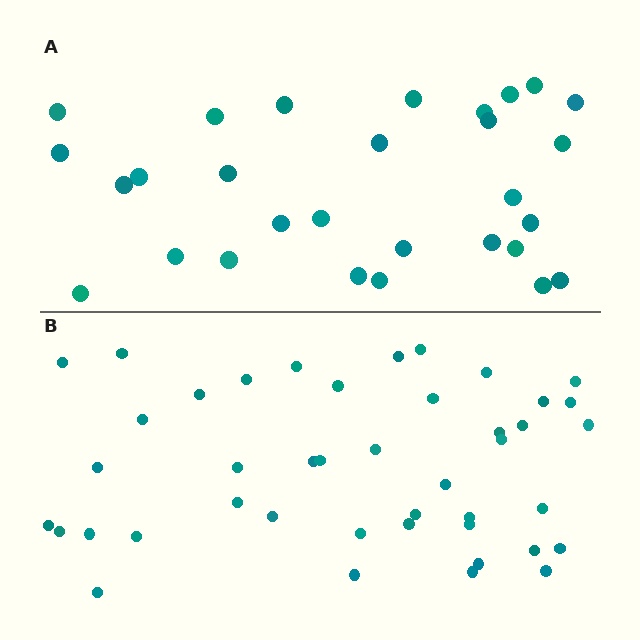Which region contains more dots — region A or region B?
Region B (the bottom region) has more dots.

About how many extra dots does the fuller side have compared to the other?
Region B has approximately 15 more dots than region A.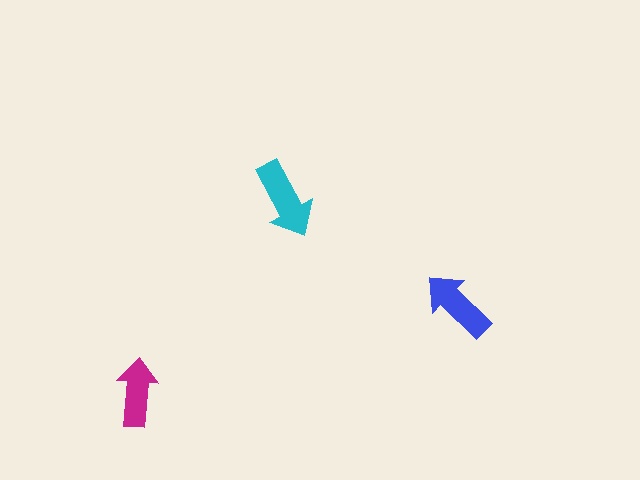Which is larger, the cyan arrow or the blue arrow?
The cyan one.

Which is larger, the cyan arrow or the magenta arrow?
The cyan one.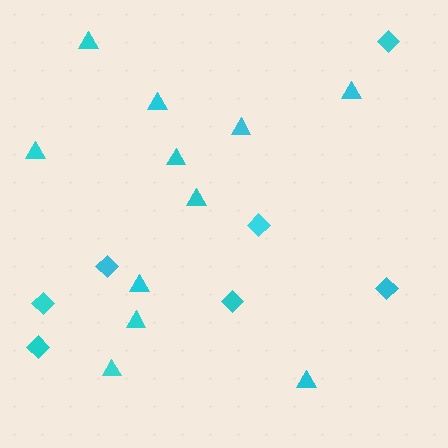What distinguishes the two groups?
There are 2 groups: one group of triangles (11) and one group of diamonds (7).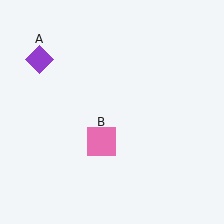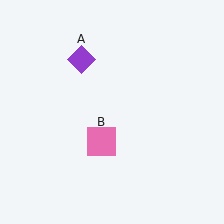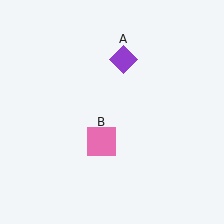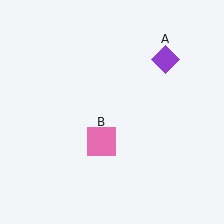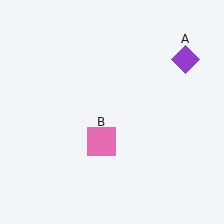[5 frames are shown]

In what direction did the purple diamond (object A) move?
The purple diamond (object A) moved right.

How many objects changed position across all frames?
1 object changed position: purple diamond (object A).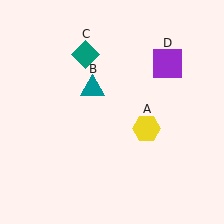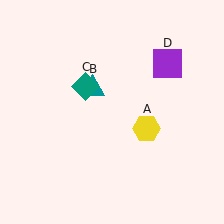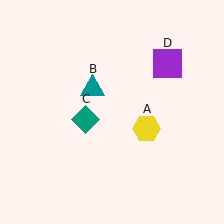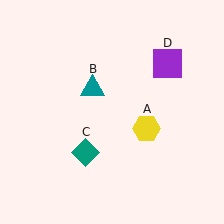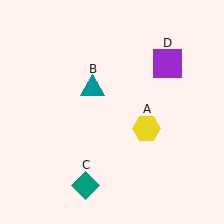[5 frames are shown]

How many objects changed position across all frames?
1 object changed position: teal diamond (object C).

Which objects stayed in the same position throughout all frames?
Yellow hexagon (object A) and teal triangle (object B) and purple square (object D) remained stationary.